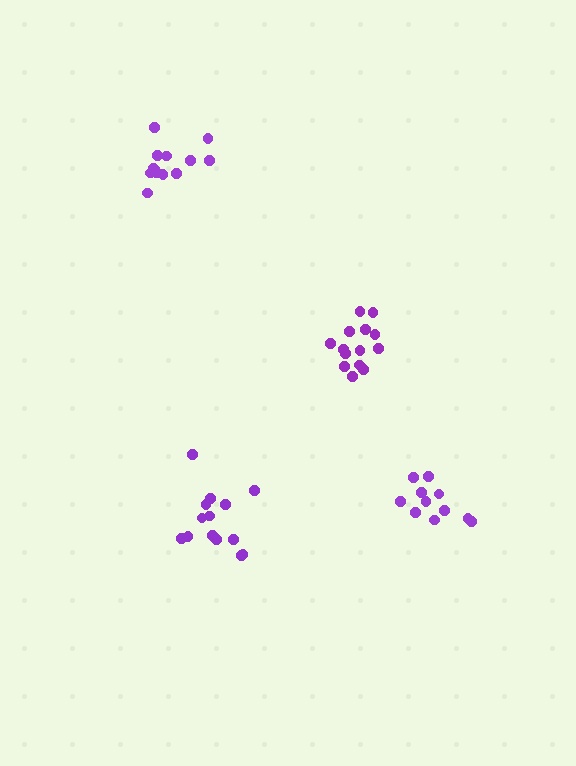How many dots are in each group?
Group 1: 14 dots, Group 2: 13 dots, Group 3: 15 dots, Group 4: 11 dots (53 total).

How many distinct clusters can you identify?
There are 4 distinct clusters.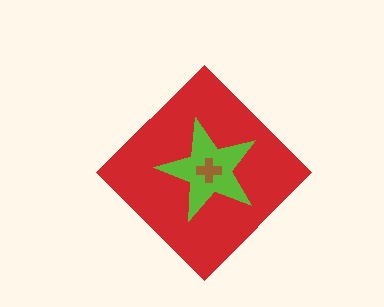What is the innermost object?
The brown cross.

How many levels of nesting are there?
3.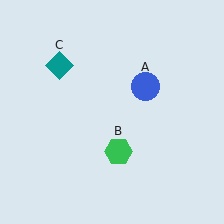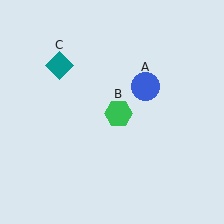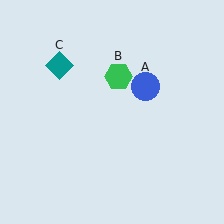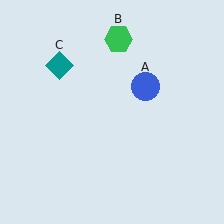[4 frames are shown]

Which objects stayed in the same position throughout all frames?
Blue circle (object A) and teal diamond (object C) remained stationary.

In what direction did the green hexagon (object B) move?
The green hexagon (object B) moved up.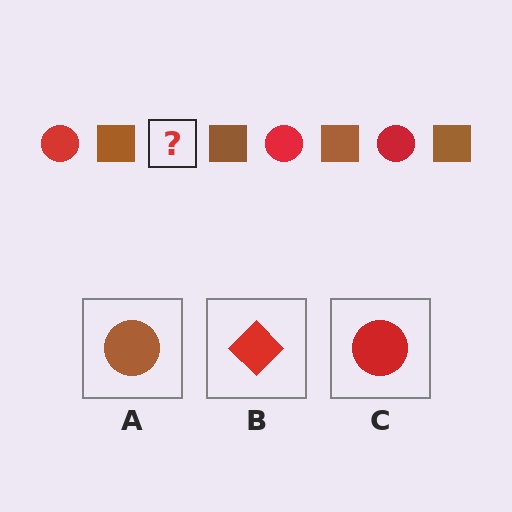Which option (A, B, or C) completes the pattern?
C.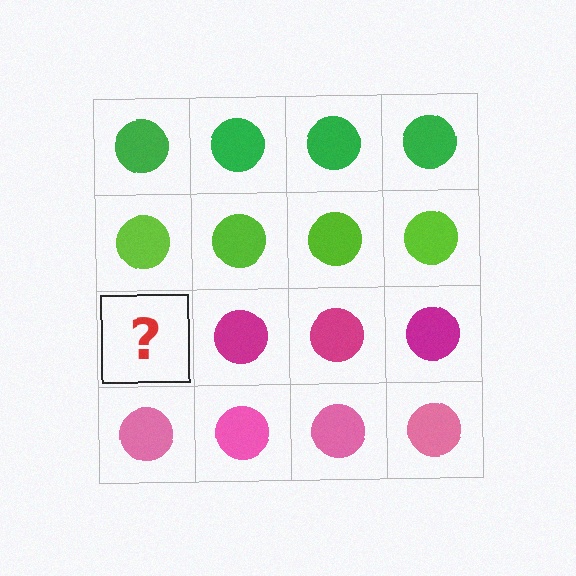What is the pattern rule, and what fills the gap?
The rule is that each row has a consistent color. The gap should be filled with a magenta circle.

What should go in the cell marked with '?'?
The missing cell should contain a magenta circle.